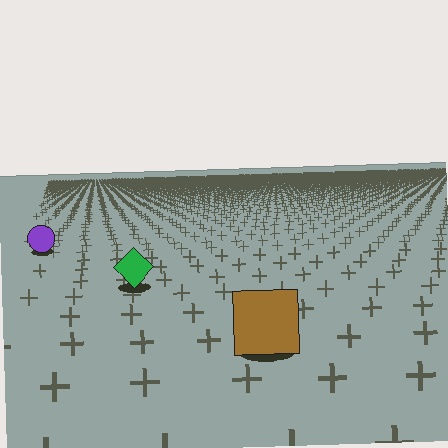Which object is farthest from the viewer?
The purple circle is farthest from the viewer. It appears smaller and the ground texture around it is denser.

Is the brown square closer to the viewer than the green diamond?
Yes. The brown square is closer — you can tell from the texture gradient: the ground texture is coarser near it.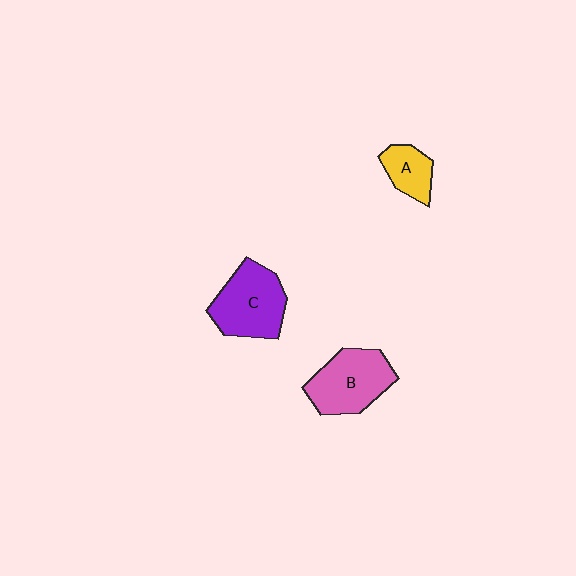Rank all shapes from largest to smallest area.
From largest to smallest: C (purple), B (pink), A (yellow).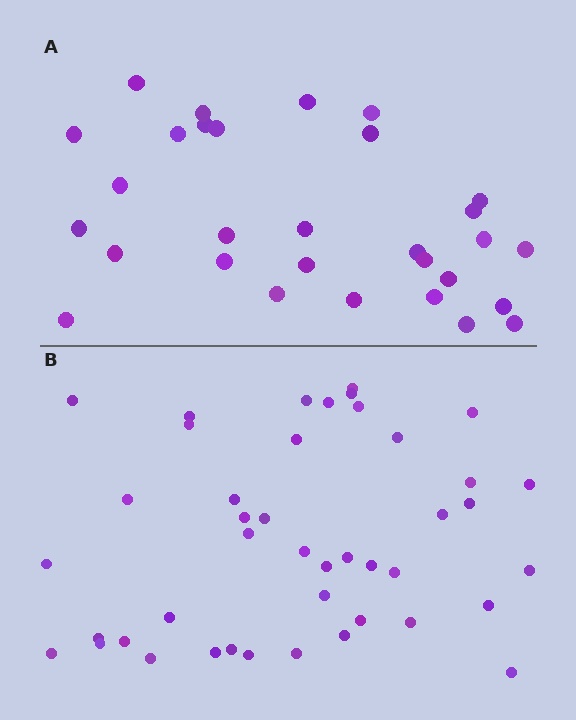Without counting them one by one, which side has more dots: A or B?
Region B (the bottom region) has more dots.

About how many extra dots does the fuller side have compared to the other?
Region B has approximately 15 more dots than region A.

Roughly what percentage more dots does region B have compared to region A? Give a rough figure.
About 45% more.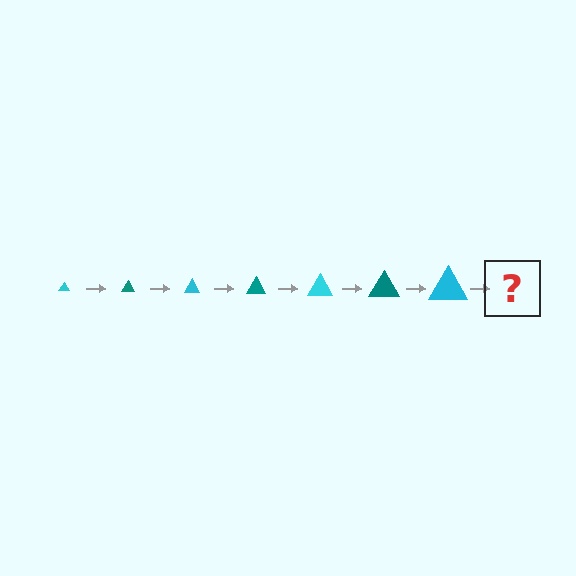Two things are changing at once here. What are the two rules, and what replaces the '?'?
The two rules are that the triangle grows larger each step and the color cycles through cyan and teal. The '?' should be a teal triangle, larger than the previous one.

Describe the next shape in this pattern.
It should be a teal triangle, larger than the previous one.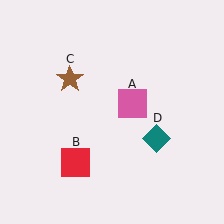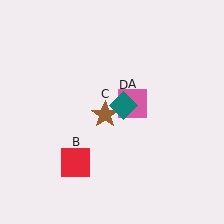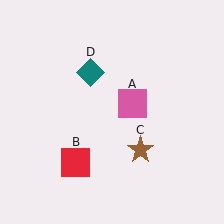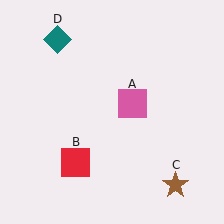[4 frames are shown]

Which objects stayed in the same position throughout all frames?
Pink square (object A) and red square (object B) remained stationary.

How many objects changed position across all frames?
2 objects changed position: brown star (object C), teal diamond (object D).